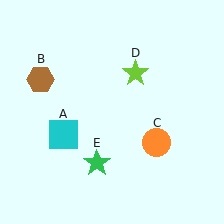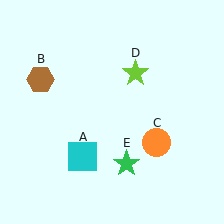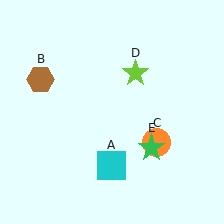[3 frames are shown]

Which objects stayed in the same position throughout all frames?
Brown hexagon (object B) and orange circle (object C) and lime star (object D) remained stationary.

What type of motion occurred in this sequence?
The cyan square (object A), green star (object E) rotated counterclockwise around the center of the scene.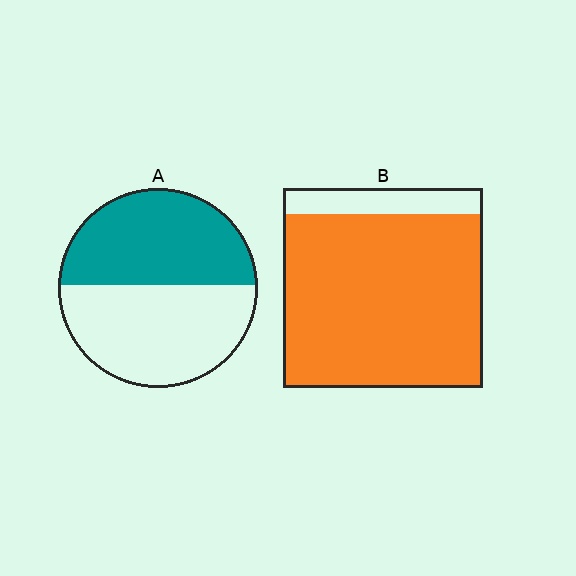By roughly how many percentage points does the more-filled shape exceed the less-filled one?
By roughly 40 percentage points (B over A).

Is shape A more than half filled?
Roughly half.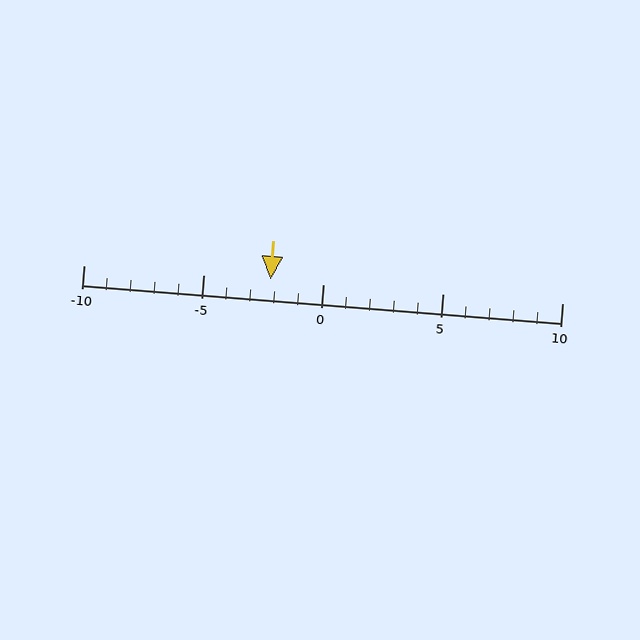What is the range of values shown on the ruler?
The ruler shows values from -10 to 10.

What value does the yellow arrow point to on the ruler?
The yellow arrow points to approximately -2.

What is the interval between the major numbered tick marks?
The major tick marks are spaced 5 units apart.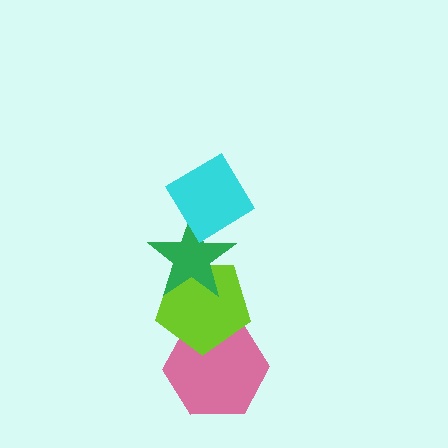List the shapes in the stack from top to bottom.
From top to bottom: the cyan diamond, the green star, the lime pentagon, the pink hexagon.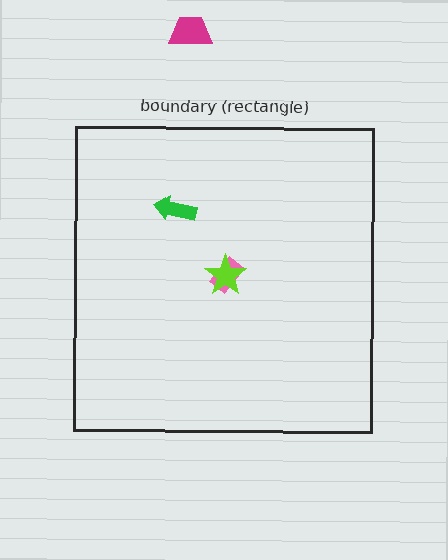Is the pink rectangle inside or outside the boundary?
Inside.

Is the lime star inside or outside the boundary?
Inside.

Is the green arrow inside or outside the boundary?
Inside.